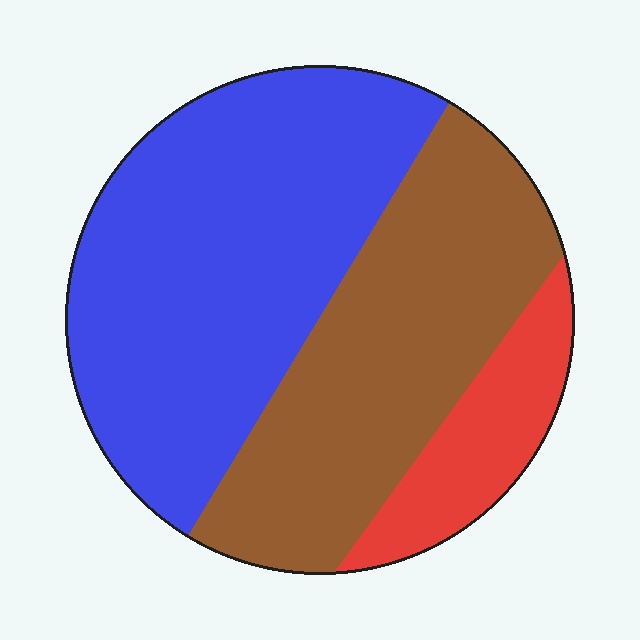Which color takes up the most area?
Blue, at roughly 50%.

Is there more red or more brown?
Brown.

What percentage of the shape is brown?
Brown takes up about three eighths (3/8) of the shape.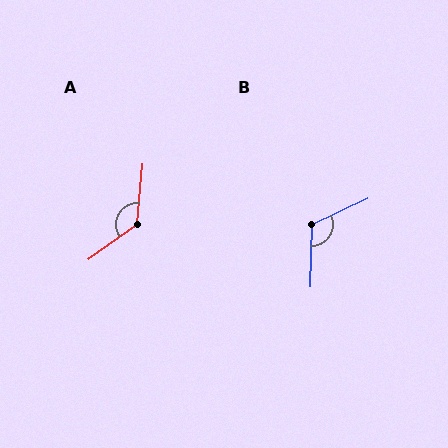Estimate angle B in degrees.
Approximately 116 degrees.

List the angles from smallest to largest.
B (116°), A (130°).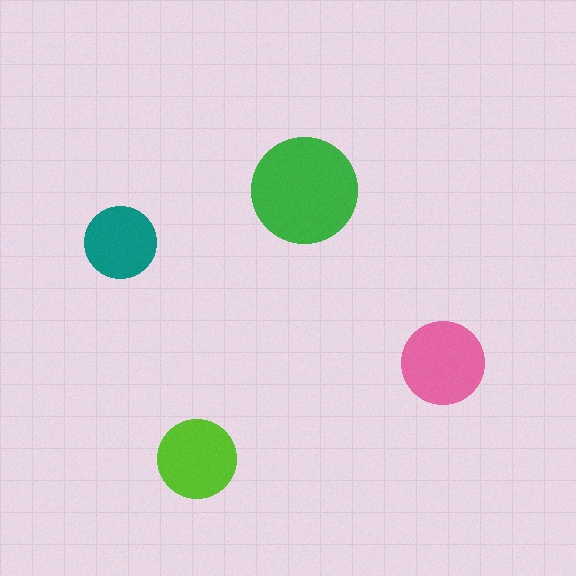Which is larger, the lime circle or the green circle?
The green one.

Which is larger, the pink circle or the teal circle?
The pink one.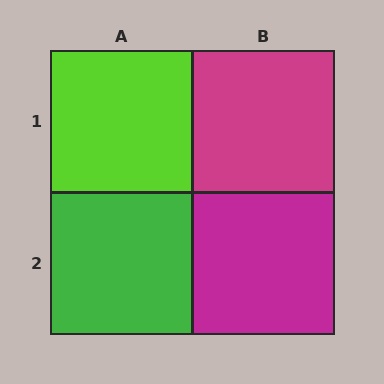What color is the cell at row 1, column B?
Magenta.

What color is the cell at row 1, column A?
Lime.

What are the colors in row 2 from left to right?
Green, magenta.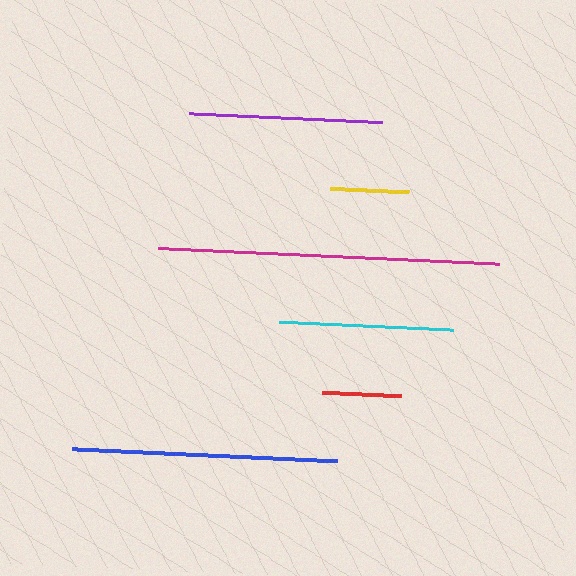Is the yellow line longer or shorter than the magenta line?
The magenta line is longer than the yellow line.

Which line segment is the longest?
The magenta line is the longest at approximately 342 pixels.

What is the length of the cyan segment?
The cyan segment is approximately 174 pixels long.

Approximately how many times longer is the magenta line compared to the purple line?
The magenta line is approximately 1.8 times the length of the purple line.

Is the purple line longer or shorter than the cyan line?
The purple line is longer than the cyan line.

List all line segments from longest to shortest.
From longest to shortest: magenta, blue, purple, cyan, red, yellow.